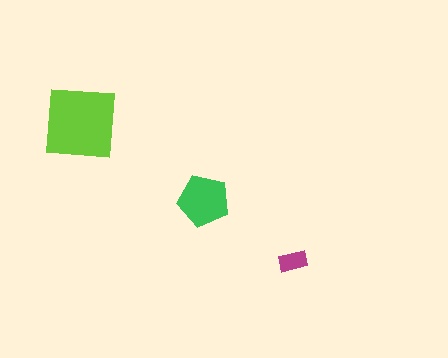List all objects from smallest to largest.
The magenta rectangle, the green pentagon, the lime square.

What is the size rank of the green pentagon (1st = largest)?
2nd.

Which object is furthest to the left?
The lime square is leftmost.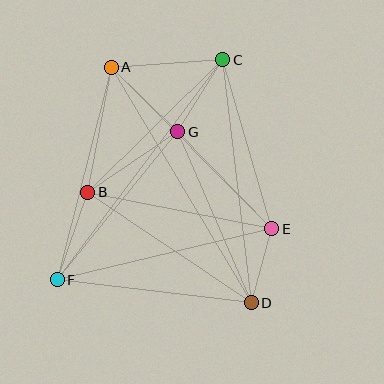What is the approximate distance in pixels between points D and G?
The distance between D and G is approximately 186 pixels.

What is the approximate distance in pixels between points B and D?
The distance between B and D is approximately 197 pixels.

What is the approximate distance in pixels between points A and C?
The distance between A and C is approximately 112 pixels.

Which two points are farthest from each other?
Points C and F are farthest from each other.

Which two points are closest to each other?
Points D and E are closest to each other.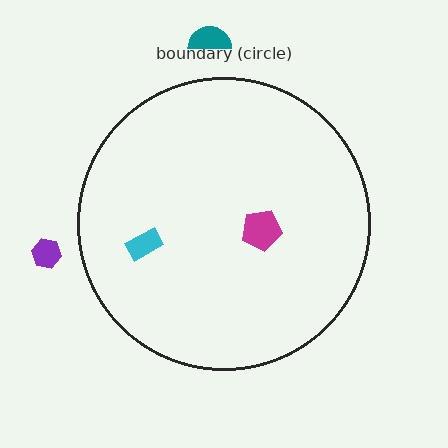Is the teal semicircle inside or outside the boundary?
Outside.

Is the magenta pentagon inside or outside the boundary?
Inside.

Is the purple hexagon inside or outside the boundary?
Outside.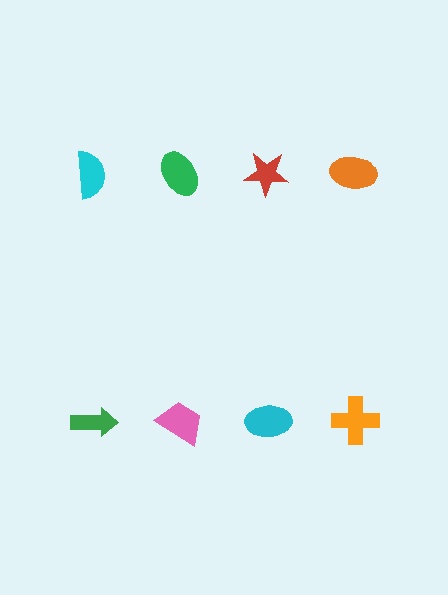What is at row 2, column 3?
A cyan ellipse.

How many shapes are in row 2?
4 shapes.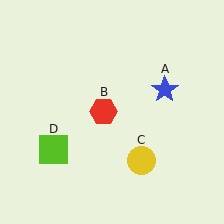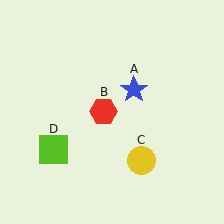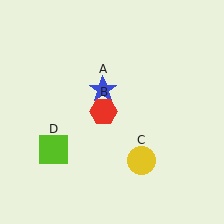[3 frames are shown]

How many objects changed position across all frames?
1 object changed position: blue star (object A).